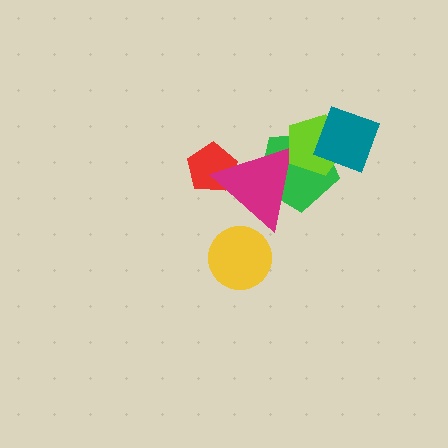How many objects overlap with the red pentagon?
1 object overlaps with the red pentagon.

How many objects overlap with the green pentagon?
3 objects overlap with the green pentagon.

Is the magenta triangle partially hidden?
Yes, it is partially covered by another shape.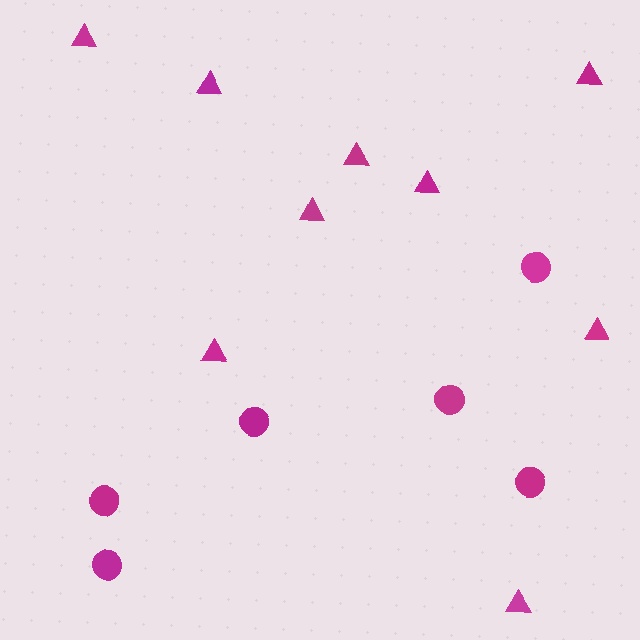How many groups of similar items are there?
There are 2 groups: one group of circles (6) and one group of triangles (9).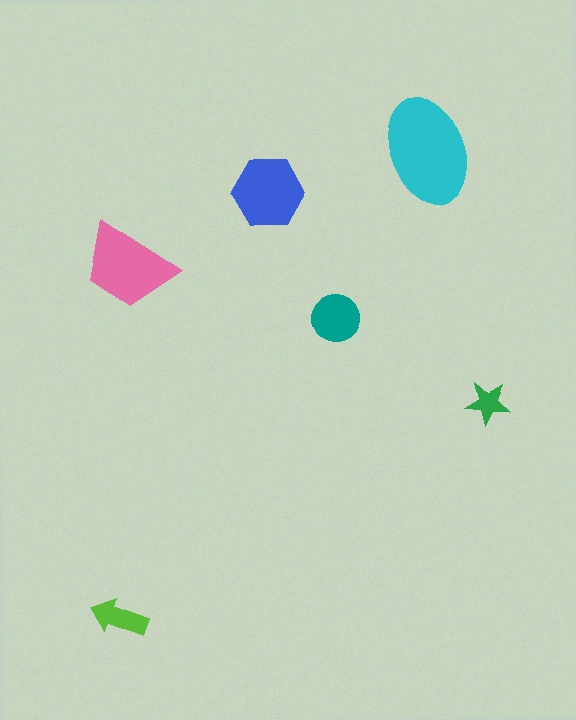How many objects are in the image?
There are 6 objects in the image.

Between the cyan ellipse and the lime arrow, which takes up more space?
The cyan ellipse.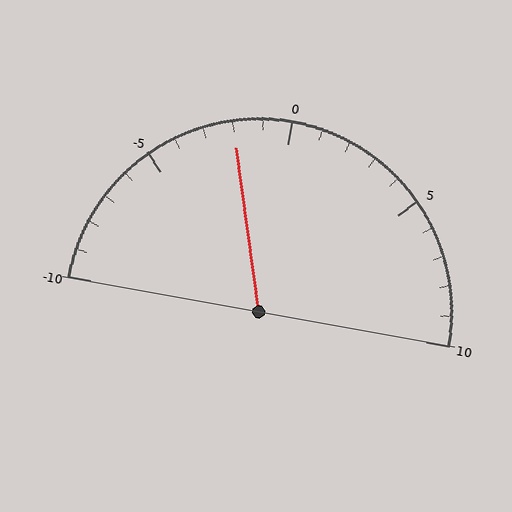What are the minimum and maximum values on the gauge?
The gauge ranges from -10 to 10.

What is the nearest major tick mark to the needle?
The nearest major tick mark is 0.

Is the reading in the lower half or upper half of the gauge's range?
The reading is in the lower half of the range (-10 to 10).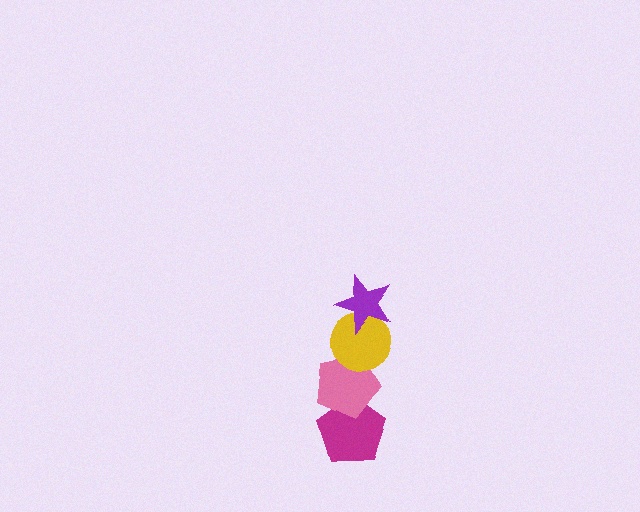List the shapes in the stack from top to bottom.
From top to bottom: the purple star, the yellow circle, the pink pentagon, the magenta pentagon.